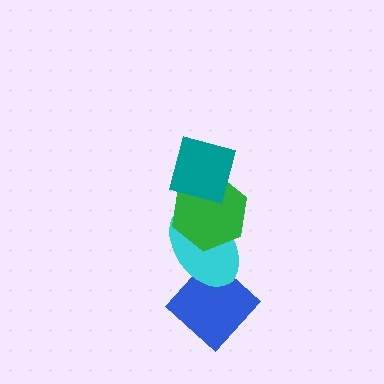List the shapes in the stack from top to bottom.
From top to bottom: the teal diamond, the green hexagon, the cyan ellipse, the blue diamond.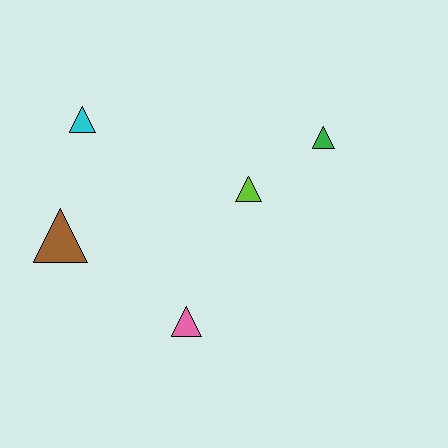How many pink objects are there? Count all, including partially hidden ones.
There is 1 pink object.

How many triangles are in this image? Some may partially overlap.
There are 5 triangles.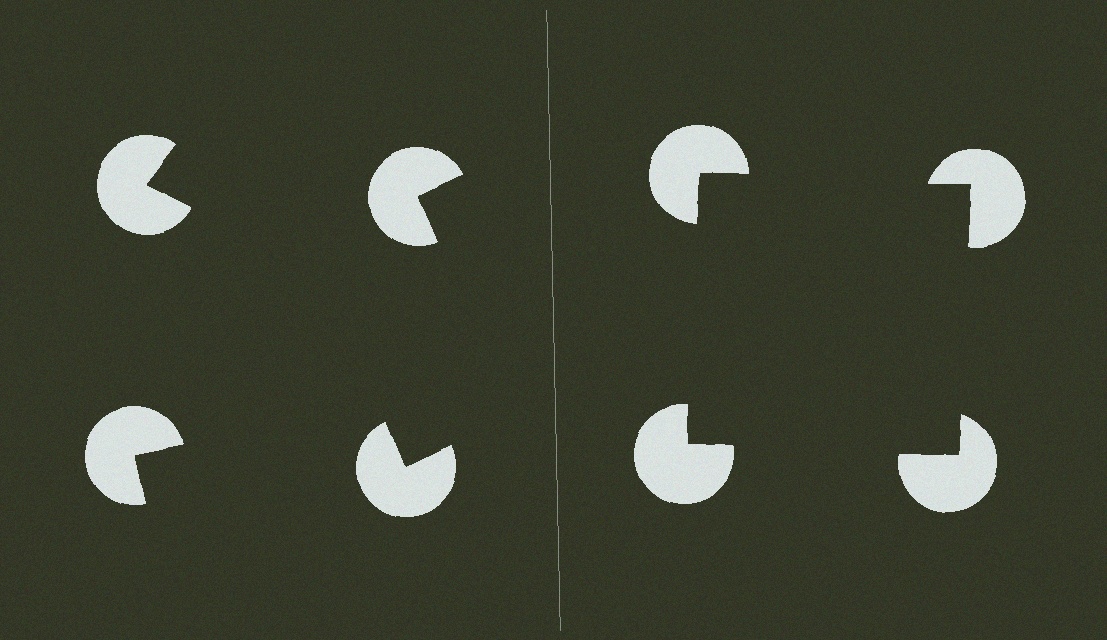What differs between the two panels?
The pac-man discs are positioned identically on both sides; only the wedge orientations differ. On the right they align to a square; on the left they are misaligned.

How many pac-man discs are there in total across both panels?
8 — 4 on each side.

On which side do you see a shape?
An illusory square appears on the right side. On the left side the wedge cuts are rotated, so no coherent shape forms.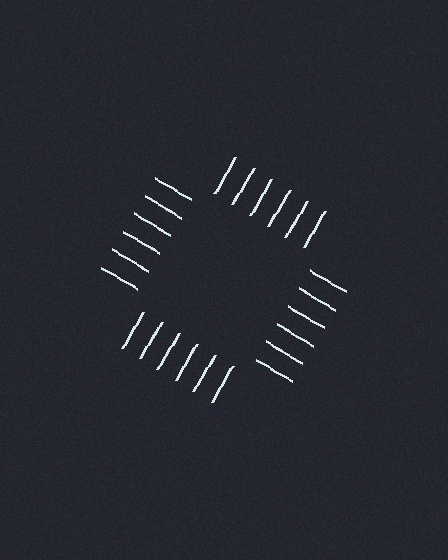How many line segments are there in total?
24 — 6 along each of the 4 edges.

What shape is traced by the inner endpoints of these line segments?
An illusory square — the line segments terminate on its edges but no continuous stroke is drawn.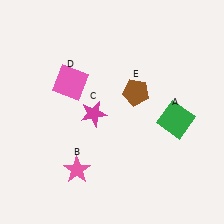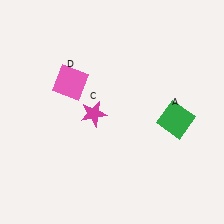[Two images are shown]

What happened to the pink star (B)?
The pink star (B) was removed in Image 2. It was in the bottom-left area of Image 1.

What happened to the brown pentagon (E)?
The brown pentagon (E) was removed in Image 2. It was in the top-right area of Image 1.